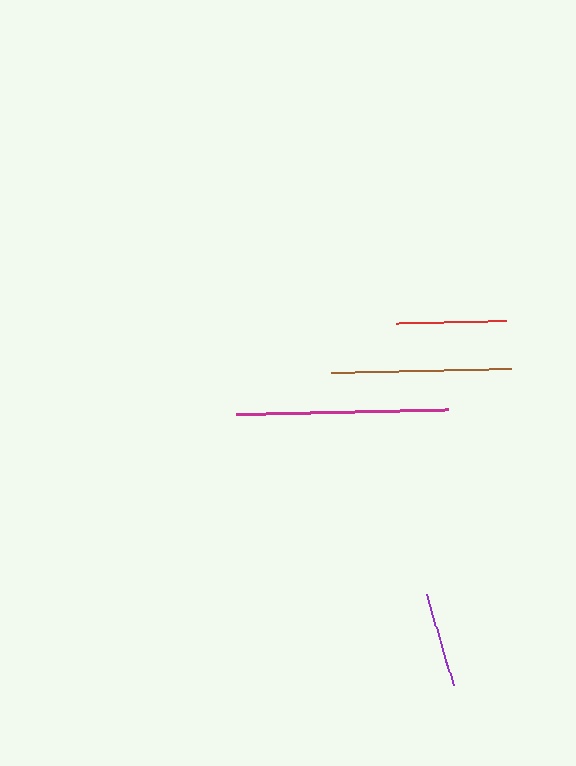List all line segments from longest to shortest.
From longest to shortest: magenta, brown, red, purple.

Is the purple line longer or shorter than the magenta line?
The magenta line is longer than the purple line.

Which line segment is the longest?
The magenta line is the longest at approximately 212 pixels.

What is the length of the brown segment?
The brown segment is approximately 181 pixels long.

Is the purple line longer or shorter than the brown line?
The brown line is longer than the purple line.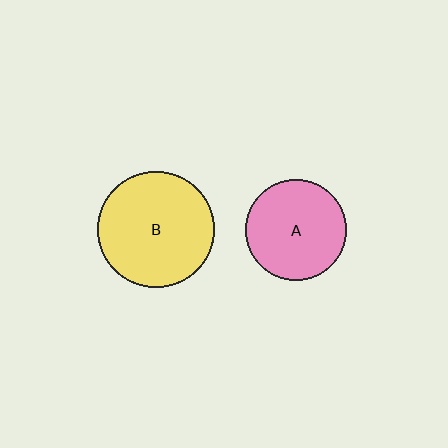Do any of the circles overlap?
No, none of the circles overlap.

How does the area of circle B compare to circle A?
Approximately 1.3 times.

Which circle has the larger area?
Circle B (yellow).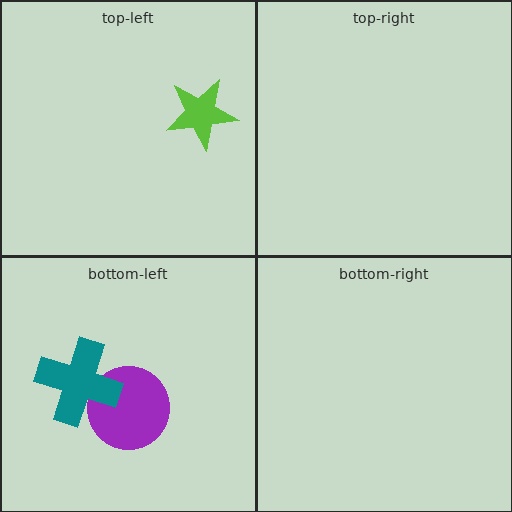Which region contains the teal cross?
The bottom-left region.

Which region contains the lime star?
The top-left region.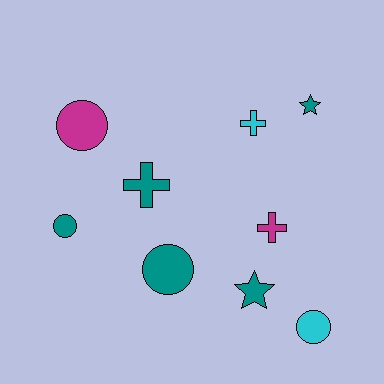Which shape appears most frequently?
Circle, with 4 objects.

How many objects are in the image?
There are 9 objects.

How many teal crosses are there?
There is 1 teal cross.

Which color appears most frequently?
Teal, with 5 objects.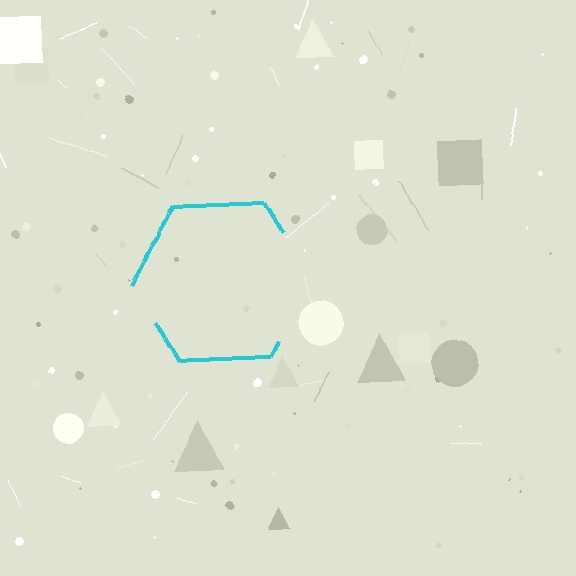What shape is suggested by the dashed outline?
The dashed outline suggests a hexagon.